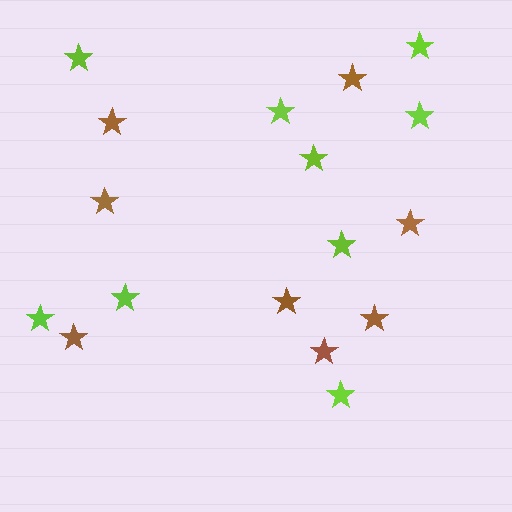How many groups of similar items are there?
There are 2 groups: one group of lime stars (9) and one group of brown stars (8).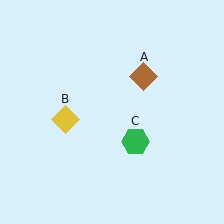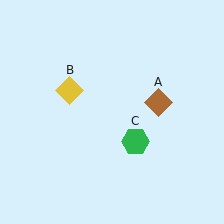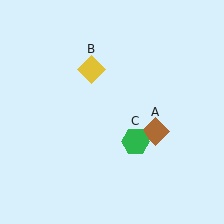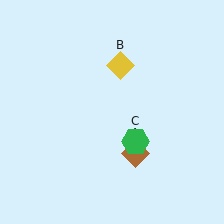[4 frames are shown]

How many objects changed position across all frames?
2 objects changed position: brown diamond (object A), yellow diamond (object B).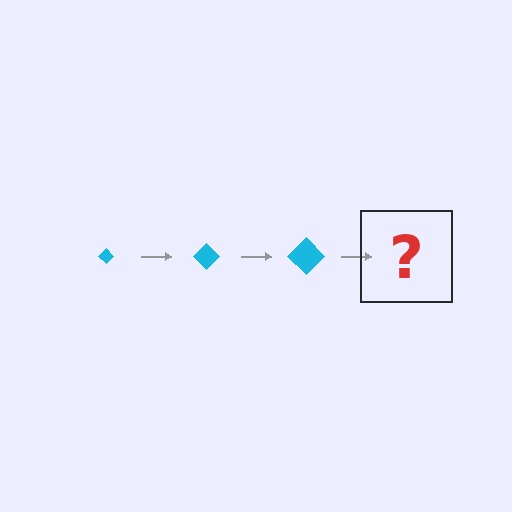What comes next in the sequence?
The next element should be a cyan diamond, larger than the previous one.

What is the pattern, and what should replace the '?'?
The pattern is that the diamond gets progressively larger each step. The '?' should be a cyan diamond, larger than the previous one.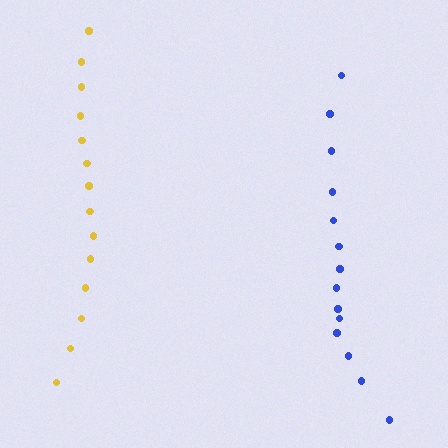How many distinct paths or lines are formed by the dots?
There are 2 distinct paths.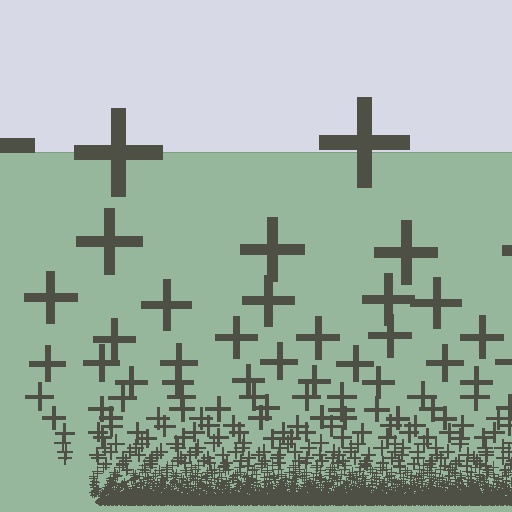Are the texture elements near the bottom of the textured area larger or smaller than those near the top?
Smaller. The gradient is inverted — elements near the bottom are smaller and denser.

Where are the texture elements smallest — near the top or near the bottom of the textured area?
Near the bottom.